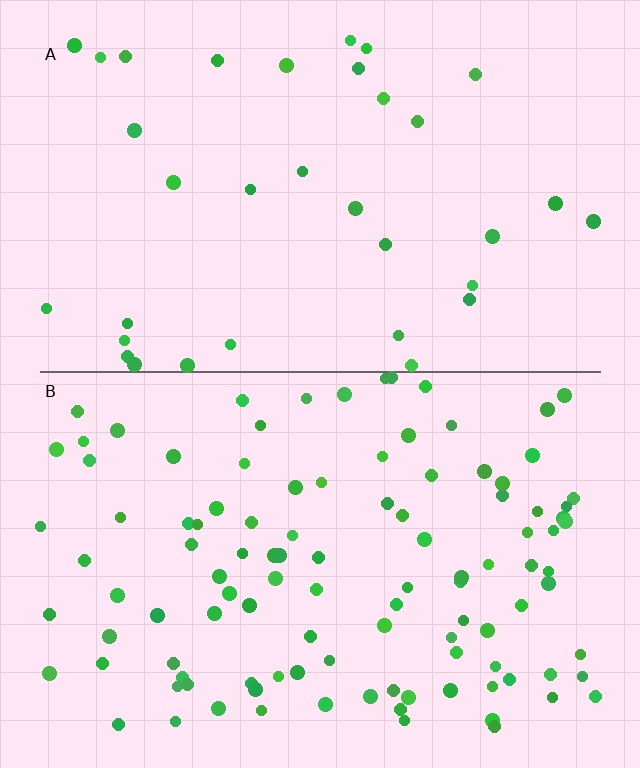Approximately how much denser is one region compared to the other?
Approximately 3.2× — region B over region A.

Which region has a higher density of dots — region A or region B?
B (the bottom).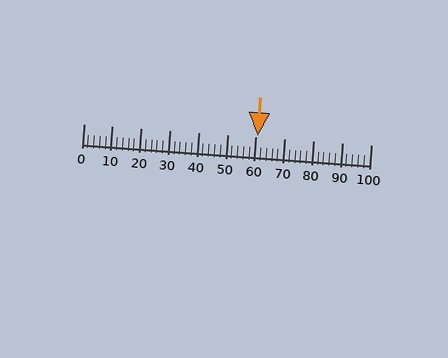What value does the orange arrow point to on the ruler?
The orange arrow points to approximately 60.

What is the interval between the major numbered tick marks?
The major tick marks are spaced 10 units apart.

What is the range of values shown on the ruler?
The ruler shows values from 0 to 100.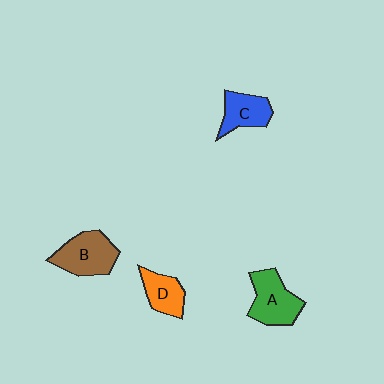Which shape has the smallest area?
Shape D (orange).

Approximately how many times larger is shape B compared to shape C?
Approximately 1.4 times.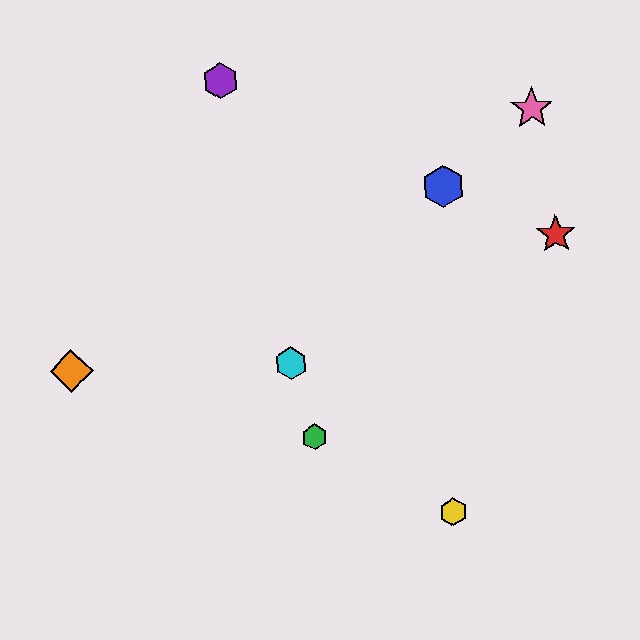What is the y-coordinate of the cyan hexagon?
The cyan hexagon is at y≈363.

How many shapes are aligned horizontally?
2 shapes (the orange diamond, the cyan hexagon) are aligned horizontally.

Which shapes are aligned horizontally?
The orange diamond, the cyan hexagon are aligned horizontally.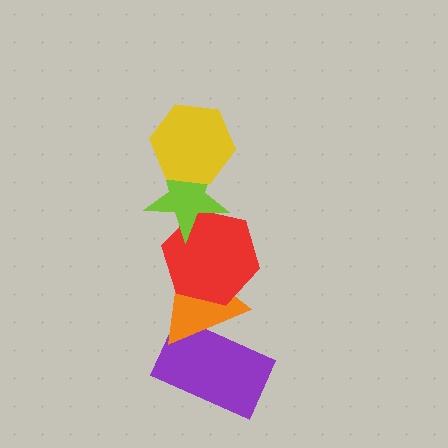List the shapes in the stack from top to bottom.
From top to bottom: the yellow hexagon, the lime star, the red hexagon, the orange triangle, the purple rectangle.